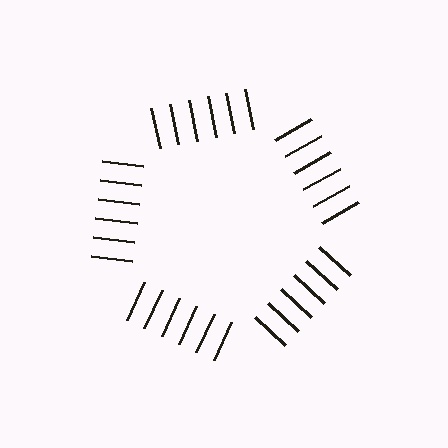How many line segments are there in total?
30 — 6 along each of the 5 edges.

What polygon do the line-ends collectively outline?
An illusory pentagon — the line segments terminate on its edges but no continuous stroke is drawn.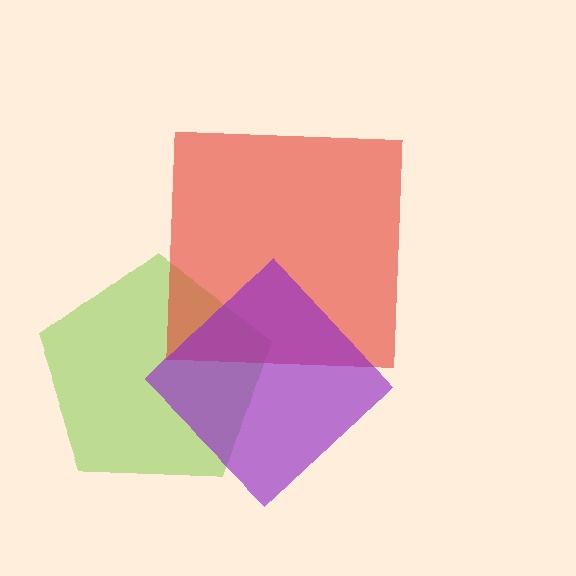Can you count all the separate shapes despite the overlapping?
Yes, there are 3 separate shapes.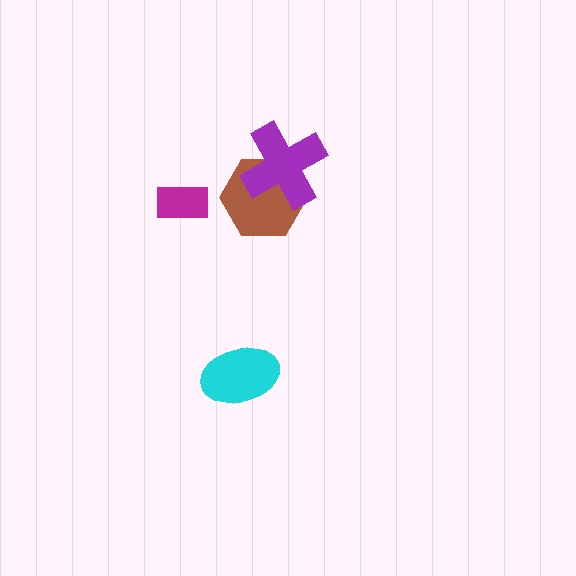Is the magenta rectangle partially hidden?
No, no other shape covers it.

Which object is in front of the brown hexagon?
The purple cross is in front of the brown hexagon.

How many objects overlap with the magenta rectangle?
0 objects overlap with the magenta rectangle.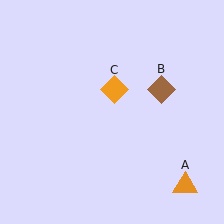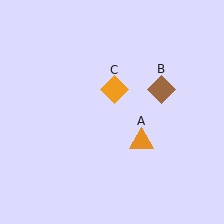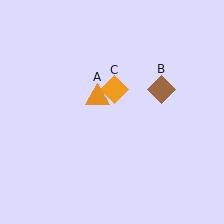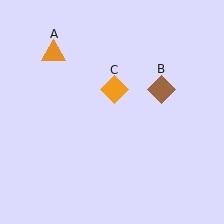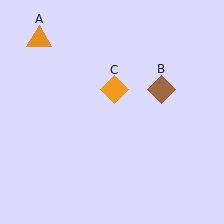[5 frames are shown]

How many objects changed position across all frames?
1 object changed position: orange triangle (object A).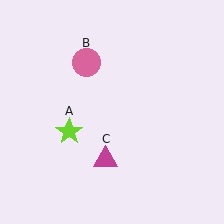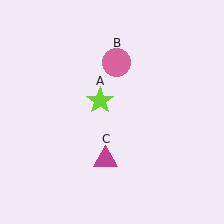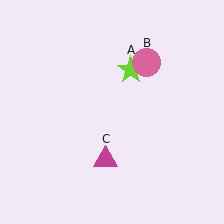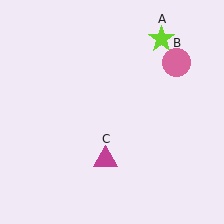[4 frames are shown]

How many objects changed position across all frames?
2 objects changed position: lime star (object A), pink circle (object B).